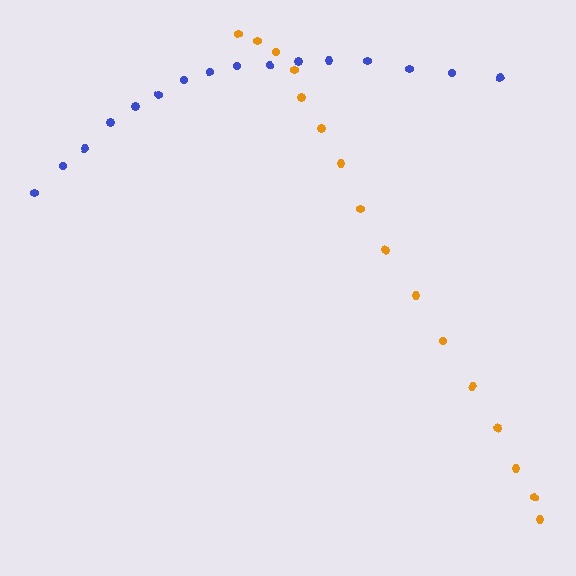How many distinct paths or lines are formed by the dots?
There are 2 distinct paths.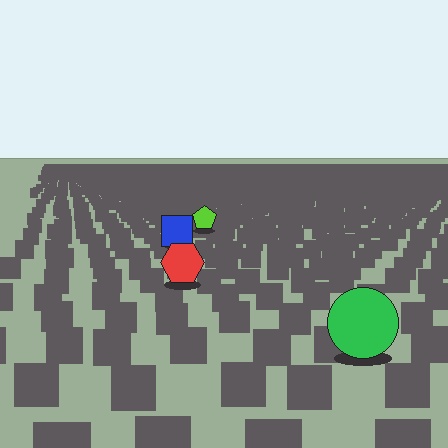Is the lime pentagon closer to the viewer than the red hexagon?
No. The red hexagon is closer — you can tell from the texture gradient: the ground texture is coarser near it.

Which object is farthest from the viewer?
The lime pentagon is farthest from the viewer. It appears smaller and the ground texture around it is denser.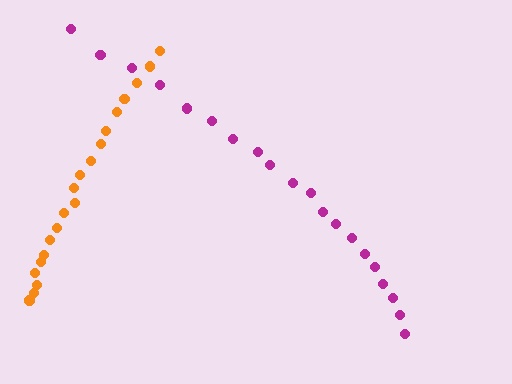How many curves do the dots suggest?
There are 2 distinct paths.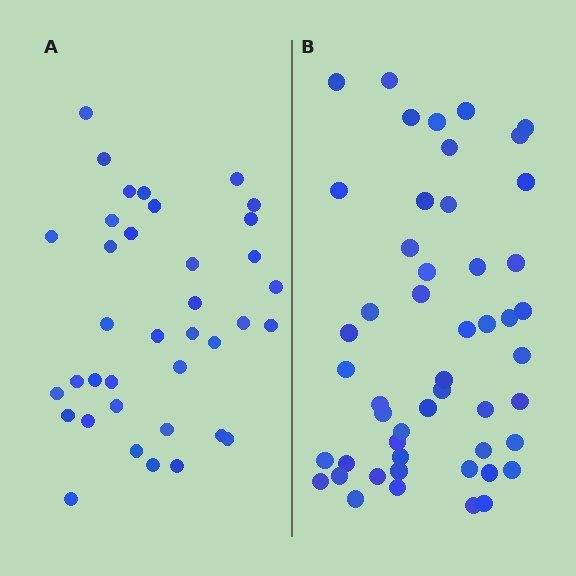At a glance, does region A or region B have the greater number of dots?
Region B (the right region) has more dots.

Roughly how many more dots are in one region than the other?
Region B has approximately 15 more dots than region A.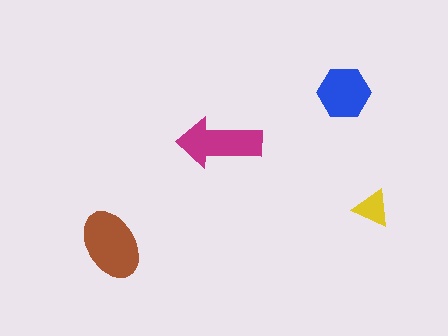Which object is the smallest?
The yellow triangle.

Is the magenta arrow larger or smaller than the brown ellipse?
Smaller.